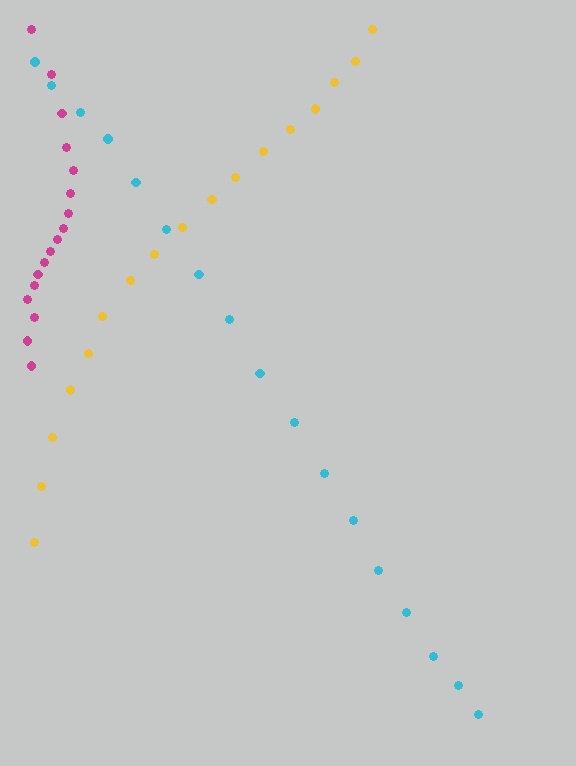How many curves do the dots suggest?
There are 3 distinct paths.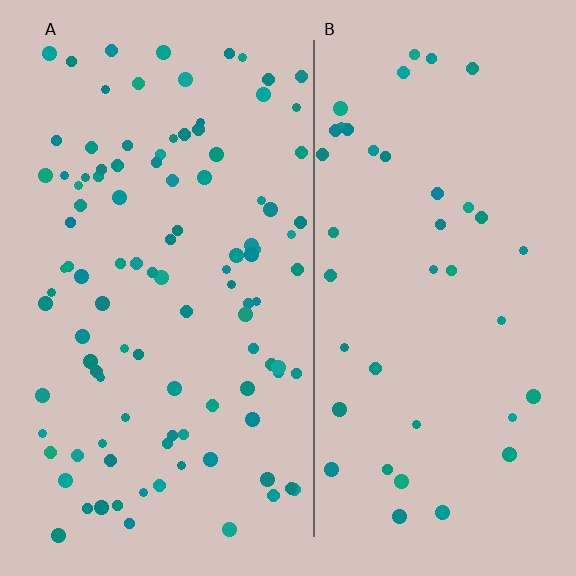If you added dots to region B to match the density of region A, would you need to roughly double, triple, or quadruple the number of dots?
Approximately double.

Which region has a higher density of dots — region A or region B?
A (the left).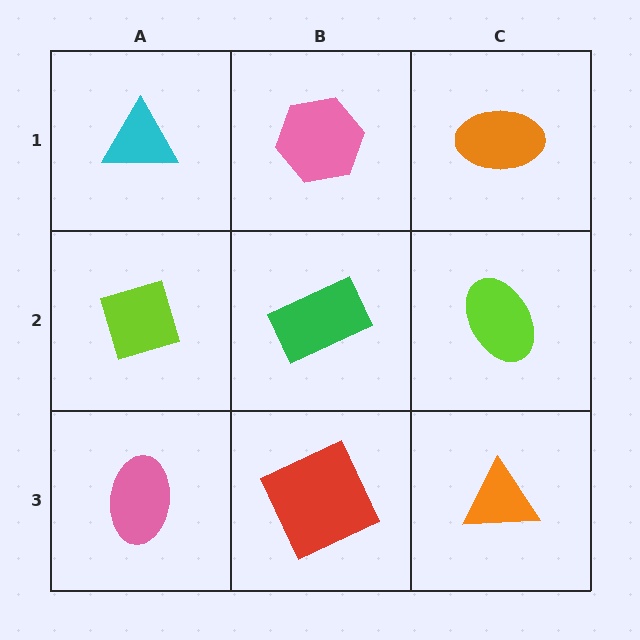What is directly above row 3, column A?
A lime diamond.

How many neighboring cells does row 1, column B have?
3.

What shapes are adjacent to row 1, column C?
A lime ellipse (row 2, column C), a pink hexagon (row 1, column B).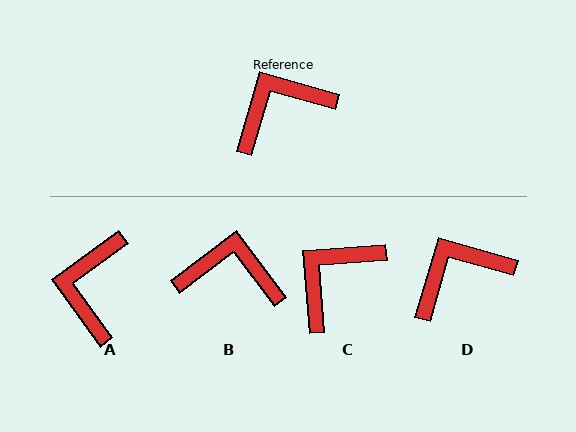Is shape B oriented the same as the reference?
No, it is off by about 37 degrees.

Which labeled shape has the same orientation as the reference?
D.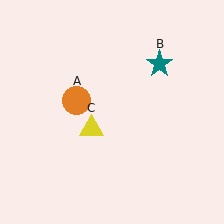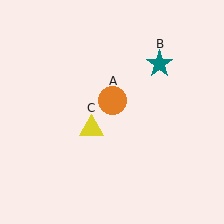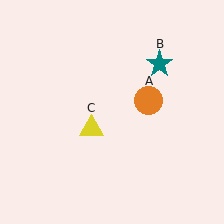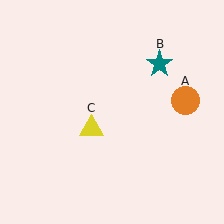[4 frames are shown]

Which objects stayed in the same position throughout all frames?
Teal star (object B) and yellow triangle (object C) remained stationary.